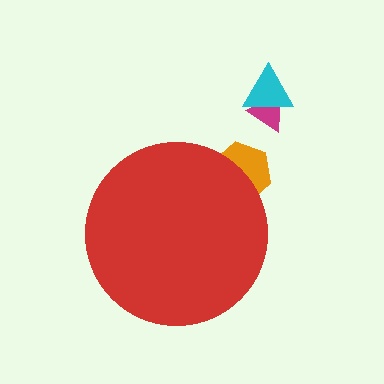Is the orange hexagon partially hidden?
Yes, the orange hexagon is partially hidden behind the red circle.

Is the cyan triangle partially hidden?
No, the cyan triangle is fully visible.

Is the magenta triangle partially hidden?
No, the magenta triangle is fully visible.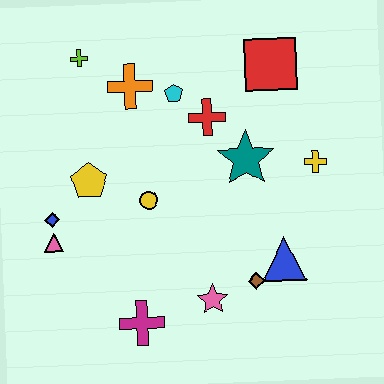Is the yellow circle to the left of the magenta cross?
No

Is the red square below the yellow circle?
No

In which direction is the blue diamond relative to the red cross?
The blue diamond is to the left of the red cross.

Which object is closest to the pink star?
The brown diamond is closest to the pink star.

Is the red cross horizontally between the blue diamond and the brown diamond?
Yes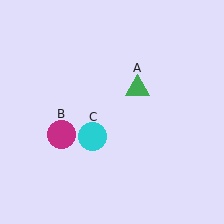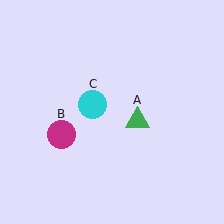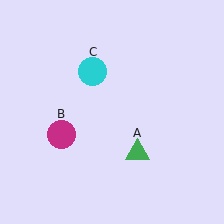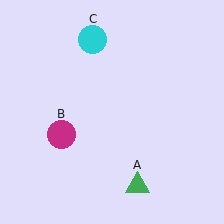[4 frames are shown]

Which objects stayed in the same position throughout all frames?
Magenta circle (object B) remained stationary.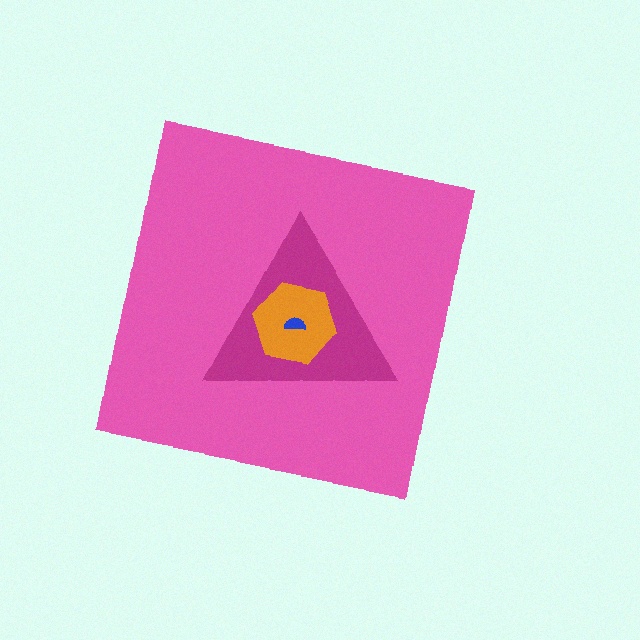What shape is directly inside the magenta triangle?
The orange hexagon.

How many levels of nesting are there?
4.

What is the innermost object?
The blue semicircle.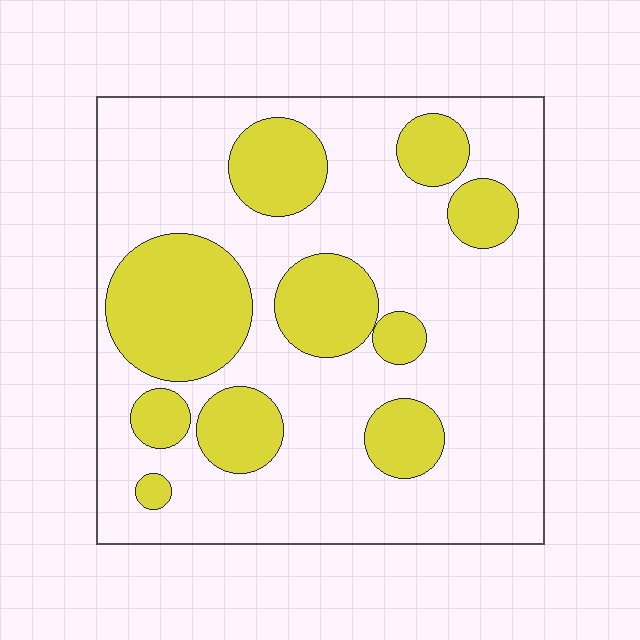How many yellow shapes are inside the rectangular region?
10.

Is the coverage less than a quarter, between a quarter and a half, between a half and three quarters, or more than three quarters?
Between a quarter and a half.